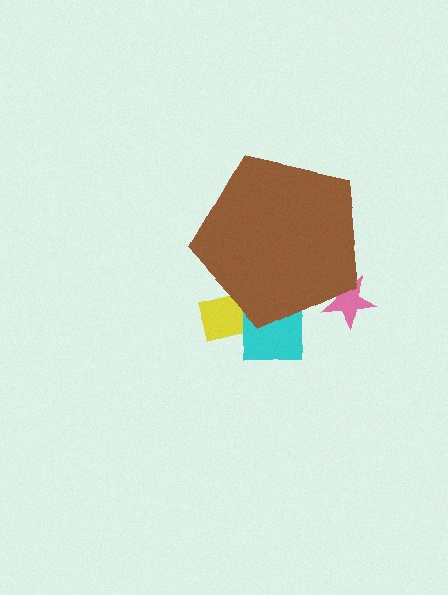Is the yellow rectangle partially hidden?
Yes, the yellow rectangle is partially hidden behind the brown pentagon.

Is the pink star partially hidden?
Yes, the pink star is partially hidden behind the brown pentagon.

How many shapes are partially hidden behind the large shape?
3 shapes are partially hidden.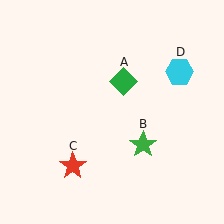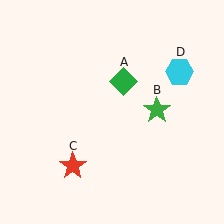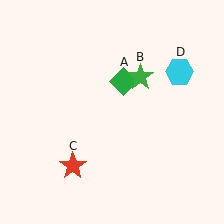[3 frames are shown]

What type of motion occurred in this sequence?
The green star (object B) rotated counterclockwise around the center of the scene.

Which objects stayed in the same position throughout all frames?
Green diamond (object A) and red star (object C) and cyan hexagon (object D) remained stationary.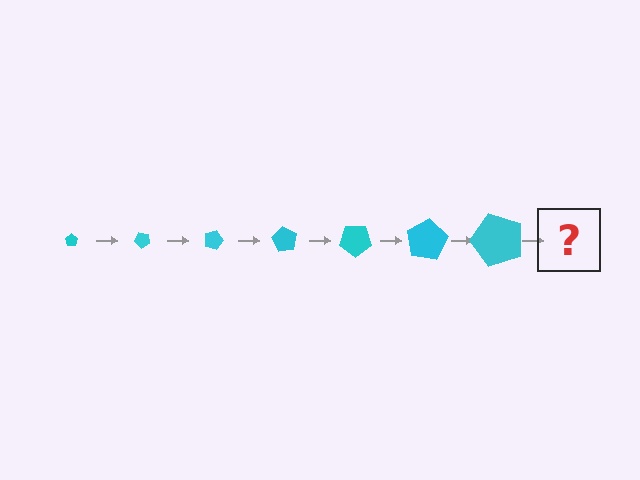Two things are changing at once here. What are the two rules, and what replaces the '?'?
The two rules are that the pentagon grows larger each step and it rotates 45 degrees each step. The '?' should be a pentagon, larger than the previous one and rotated 315 degrees from the start.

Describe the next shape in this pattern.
It should be a pentagon, larger than the previous one and rotated 315 degrees from the start.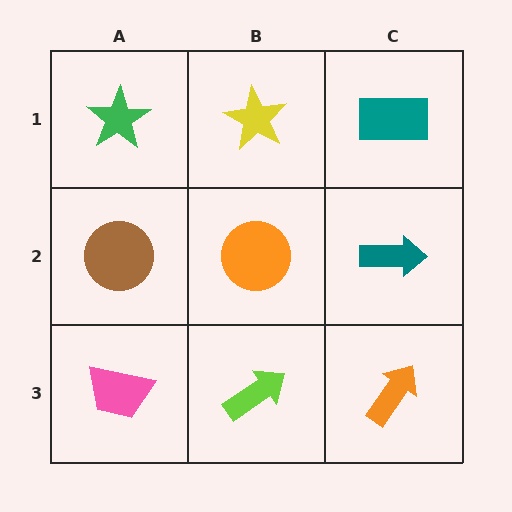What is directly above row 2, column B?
A yellow star.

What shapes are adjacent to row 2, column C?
A teal rectangle (row 1, column C), an orange arrow (row 3, column C), an orange circle (row 2, column B).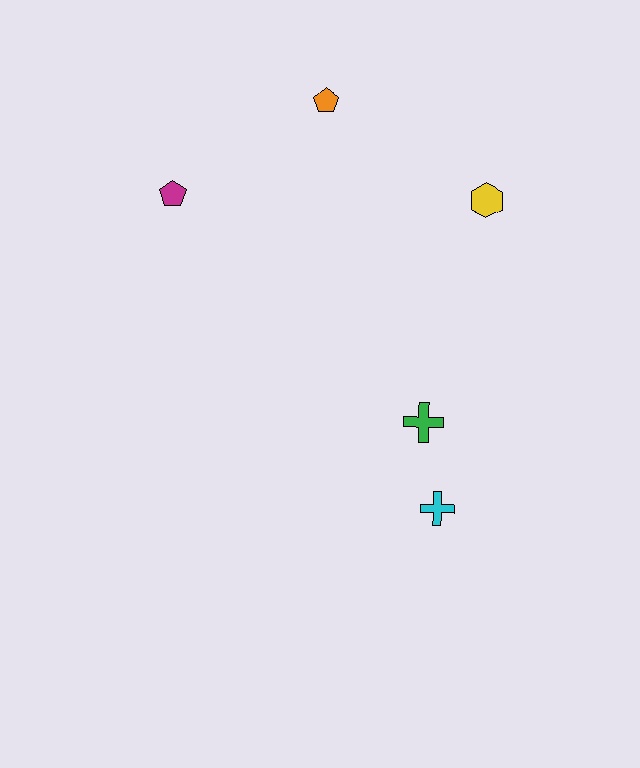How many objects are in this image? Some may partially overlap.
There are 5 objects.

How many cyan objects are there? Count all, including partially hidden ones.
There is 1 cyan object.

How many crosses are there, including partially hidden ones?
There are 2 crosses.